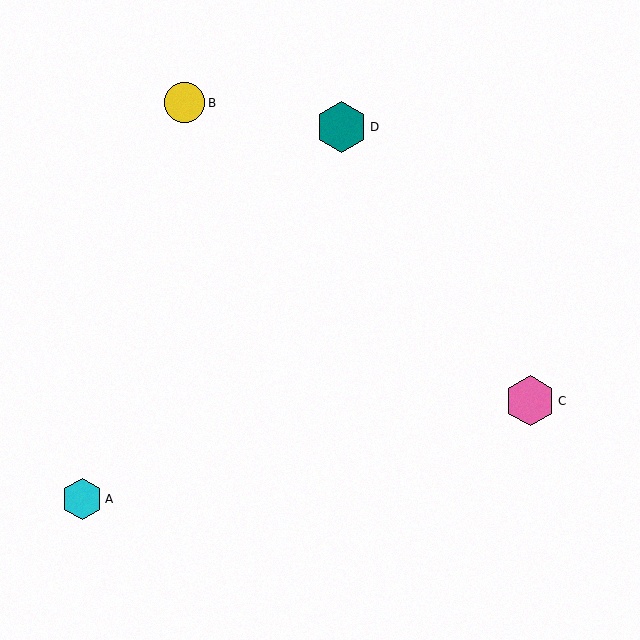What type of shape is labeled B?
Shape B is a yellow circle.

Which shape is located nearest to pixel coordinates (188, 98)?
The yellow circle (labeled B) at (184, 103) is nearest to that location.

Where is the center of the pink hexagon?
The center of the pink hexagon is at (530, 401).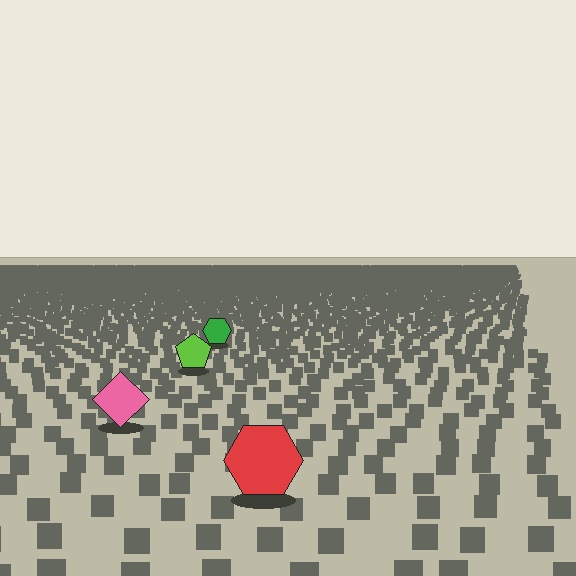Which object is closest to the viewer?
The red hexagon is closest. The texture marks near it are larger and more spread out.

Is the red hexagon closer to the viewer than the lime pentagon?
Yes. The red hexagon is closer — you can tell from the texture gradient: the ground texture is coarser near it.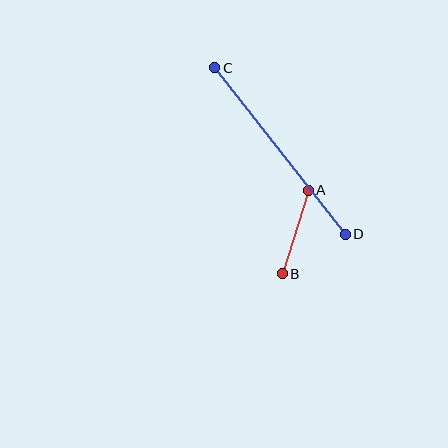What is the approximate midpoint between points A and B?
The midpoint is at approximately (295, 232) pixels.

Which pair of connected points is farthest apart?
Points C and D are farthest apart.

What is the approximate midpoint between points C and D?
The midpoint is at approximately (280, 151) pixels.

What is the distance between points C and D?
The distance is approximately 212 pixels.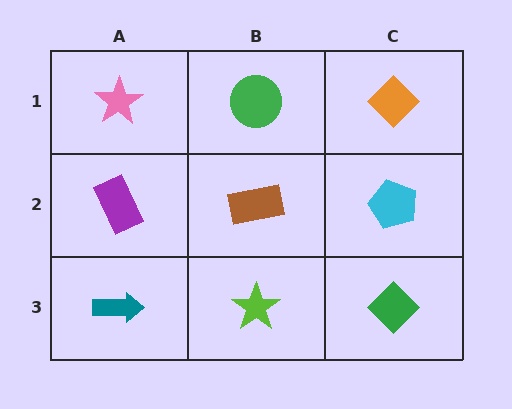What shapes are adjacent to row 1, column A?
A purple rectangle (row 2, column A), a green circle (row 1, column B).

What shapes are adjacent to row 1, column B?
A brown rectangle (row 2, column B), a pink star (row 1, column A), an orange diamond (row 1, column C).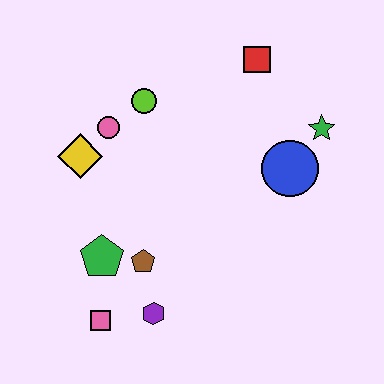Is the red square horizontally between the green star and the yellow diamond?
Yes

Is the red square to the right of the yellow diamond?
Yes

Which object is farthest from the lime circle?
The pink square is farthest from the lime circle.